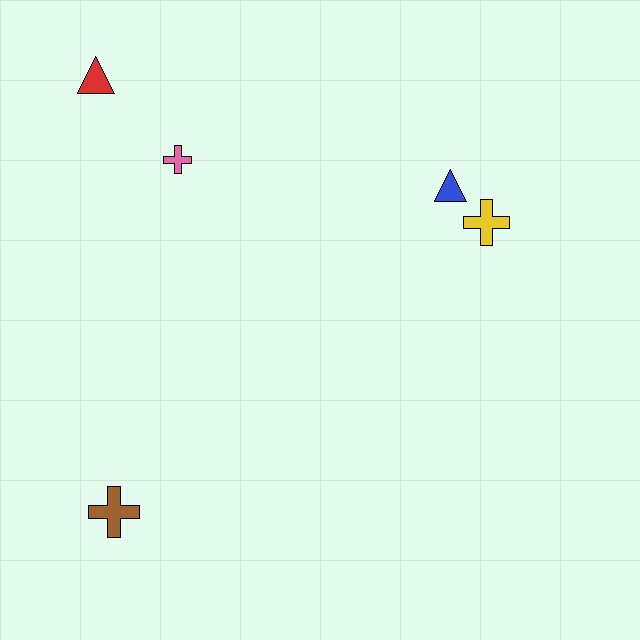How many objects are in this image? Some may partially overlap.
There are 5 objects.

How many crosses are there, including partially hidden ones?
There are 3 crosses.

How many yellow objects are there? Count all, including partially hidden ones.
There is 1 yellow object.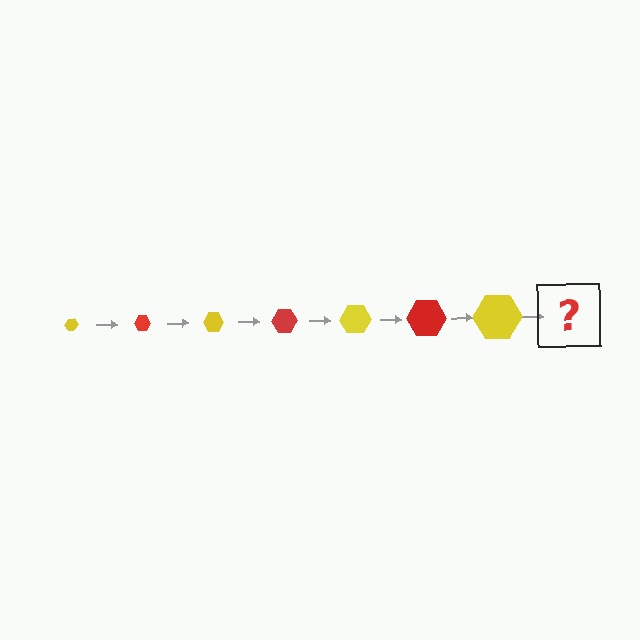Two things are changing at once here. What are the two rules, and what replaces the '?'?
The two rules are that the hexagon grows larger each step and the color cycles through yellow and red. The '?' should be a red hexagon, larger than the previous one.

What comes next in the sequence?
The next element should be a red hexagon, larger than the previous one.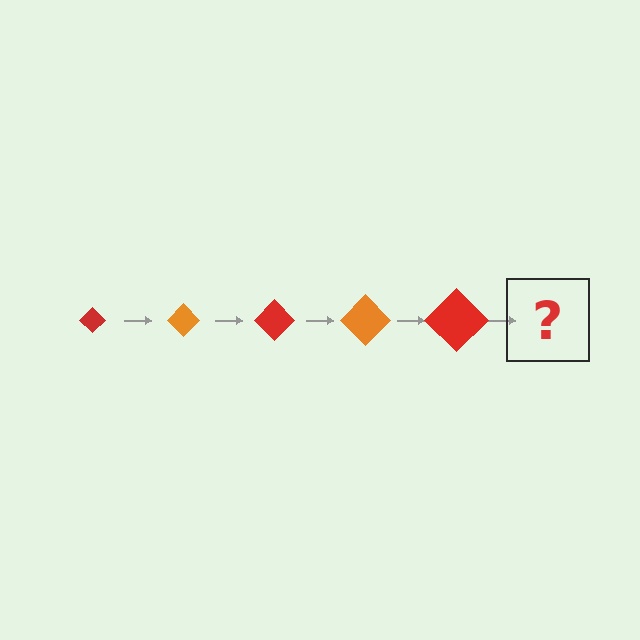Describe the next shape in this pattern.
It should be an orange diamond, larger than the previous one.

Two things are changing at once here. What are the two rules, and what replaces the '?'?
The two rules are that the diamond grows larger each step and the color cycles through red and orange. The '?' should be an orange diamond, larger than the previous one.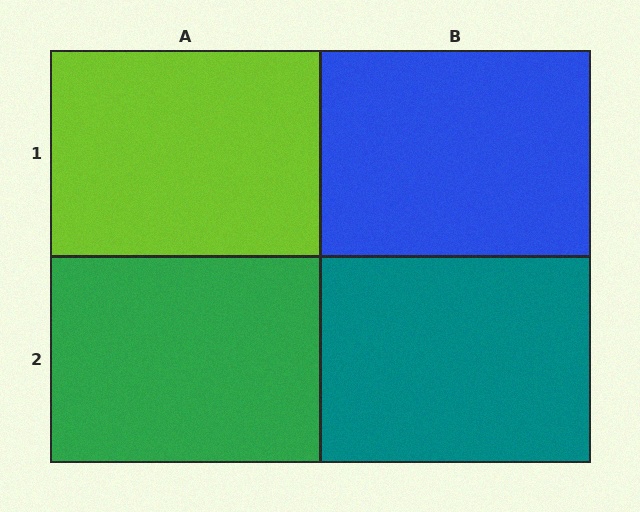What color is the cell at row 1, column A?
Lime.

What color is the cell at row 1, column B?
Blue.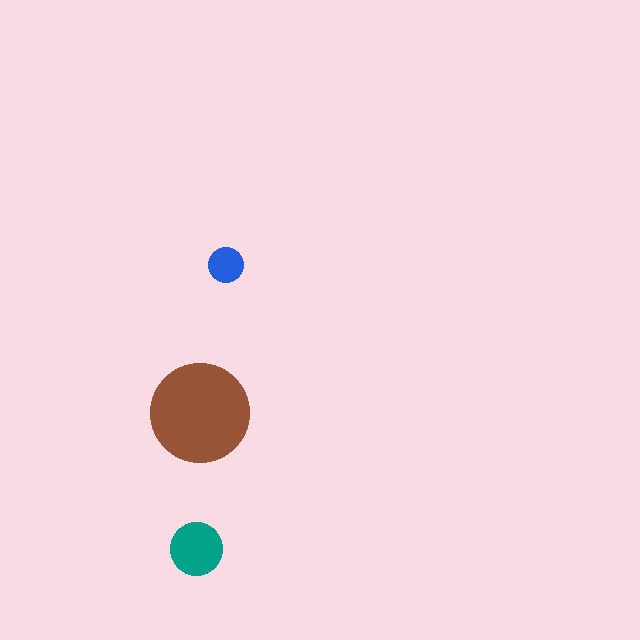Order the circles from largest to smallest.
the brown one, the teal one, the blue one.